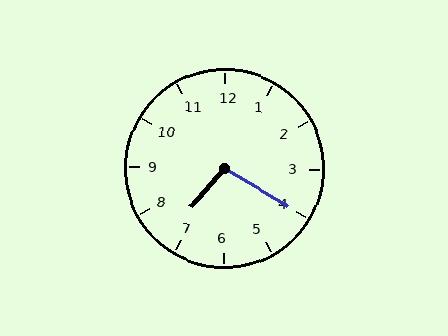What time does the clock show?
7:20.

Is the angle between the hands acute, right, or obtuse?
It is obtuse.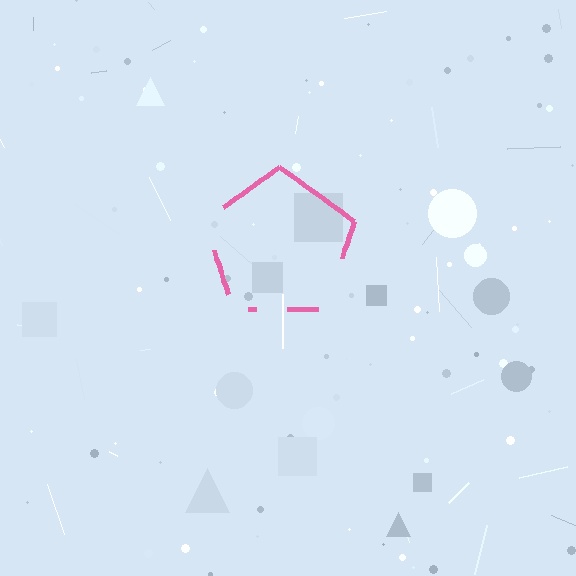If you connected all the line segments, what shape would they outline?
They would outline a pentagon.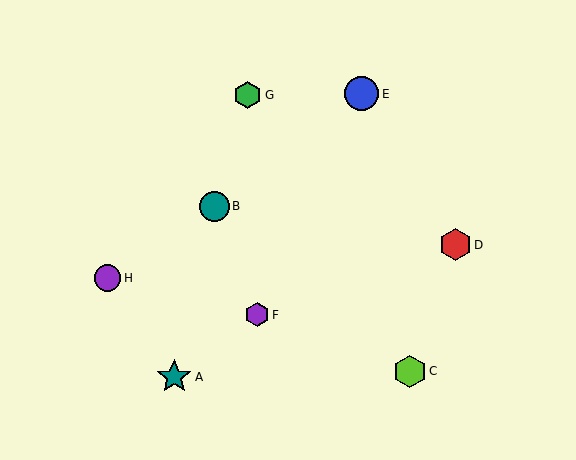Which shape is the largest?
The teal star (labeled A) is the largest.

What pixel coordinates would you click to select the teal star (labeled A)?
Click at (174, 377) to select the teal star A.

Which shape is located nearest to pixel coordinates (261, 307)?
The purple hexagon (labeled F) at (257, 315) is nearest to that location.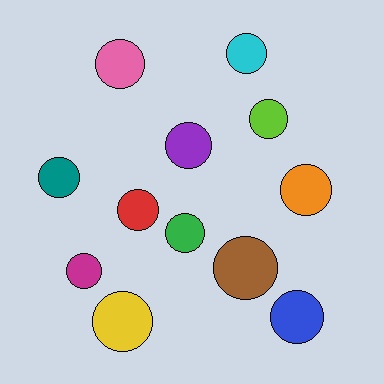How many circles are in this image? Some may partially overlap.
There are 12 circles.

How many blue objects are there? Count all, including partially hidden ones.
There is 1 blue object.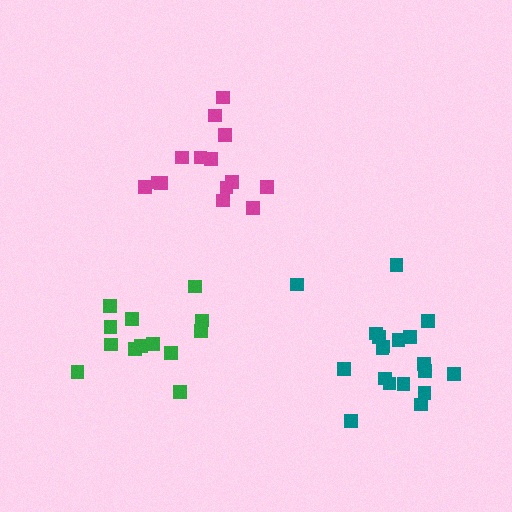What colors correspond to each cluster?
The clusters are colored: magenta, green, teal.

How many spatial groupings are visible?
There are 3 spatial groupings.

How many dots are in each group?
Group 1: 14 dots, Group 2: 13 dots, Group 3: 19 dots (46 total).